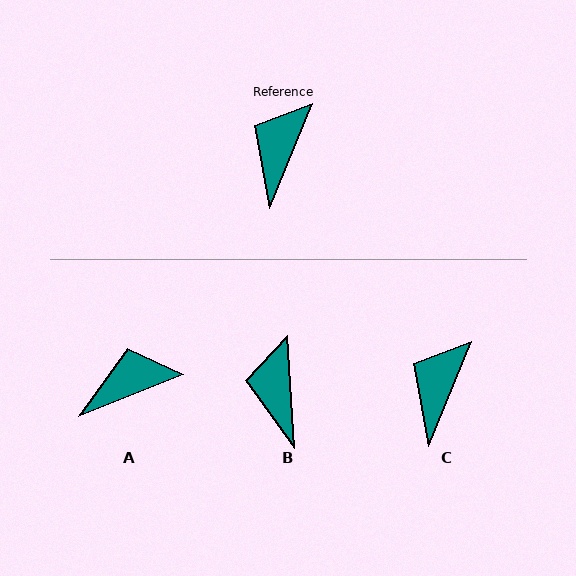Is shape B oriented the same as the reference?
No, it is off by about 26 degrees.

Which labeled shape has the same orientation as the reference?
C.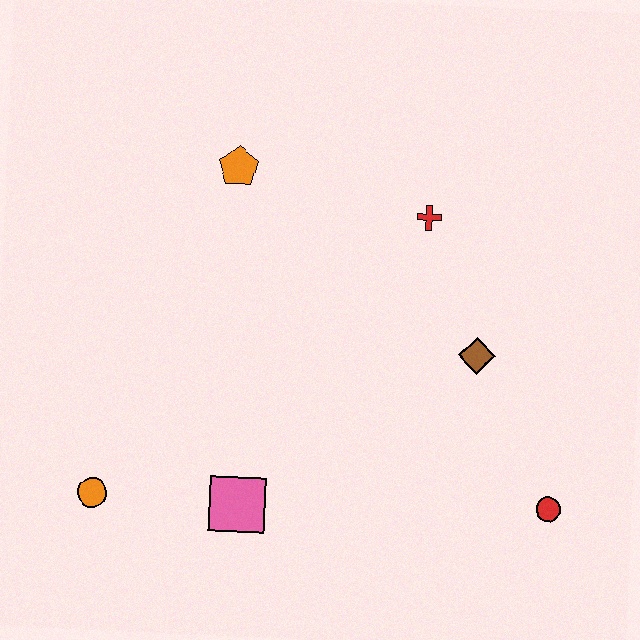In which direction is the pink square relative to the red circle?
The pink square is to the left of the red circle.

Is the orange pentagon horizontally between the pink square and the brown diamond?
No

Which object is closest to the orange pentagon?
The red cross is closest to the orange pentagon.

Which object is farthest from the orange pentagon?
The red circle is farthest from the orange pentagon.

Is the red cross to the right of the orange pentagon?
Yes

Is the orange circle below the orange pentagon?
Yes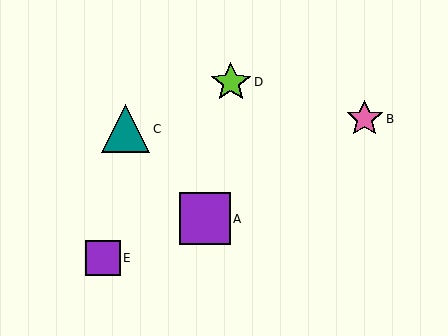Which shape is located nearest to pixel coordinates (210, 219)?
The purple square (labeled A) at (205, 219) is nearest to that location.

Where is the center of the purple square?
The center of the purple square is at (205, 219).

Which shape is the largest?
The purple square (labeled A) is the largest.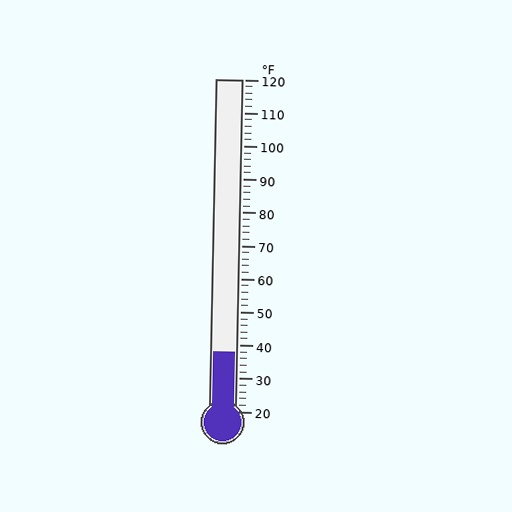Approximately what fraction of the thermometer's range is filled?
The thermometer is filled to approximately 20% of its range.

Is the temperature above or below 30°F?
The temperature is above 30°F.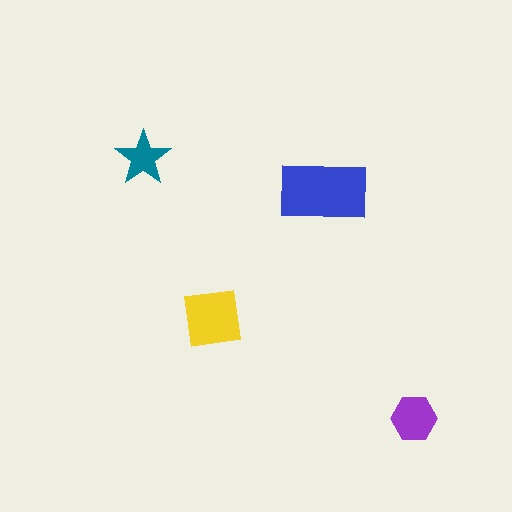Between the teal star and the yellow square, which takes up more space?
The yellow square.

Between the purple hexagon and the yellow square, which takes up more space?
The yellow square.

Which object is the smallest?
The teal star.